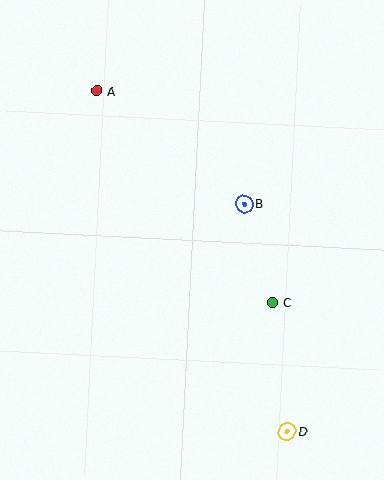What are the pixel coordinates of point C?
Point C is at (272, 302).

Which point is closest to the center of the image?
Point B at (244, 204) is closest to the center.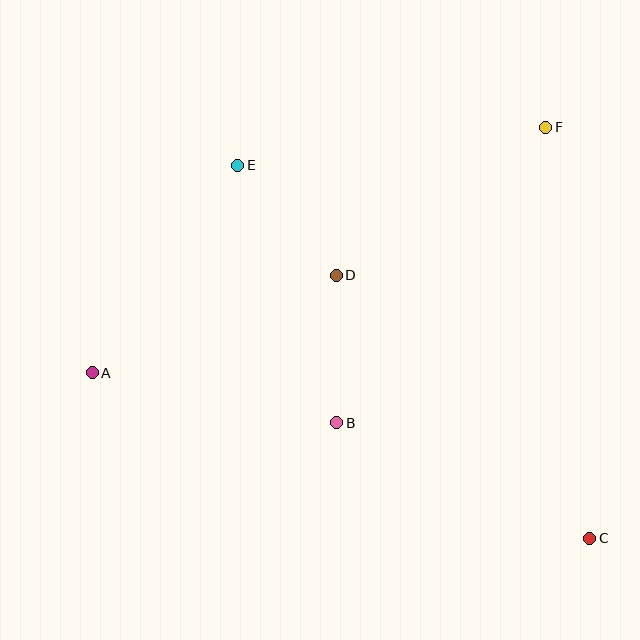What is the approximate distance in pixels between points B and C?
The distance between B and C is approximately 278 pixels.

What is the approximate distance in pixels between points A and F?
The distance between A and F is approximately 516 pixels.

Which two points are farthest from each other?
Points A and C are farthest from each other.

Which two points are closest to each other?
Points B and D are closest to each other.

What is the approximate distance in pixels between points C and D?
The distance between C and D is approximately 366 pixels.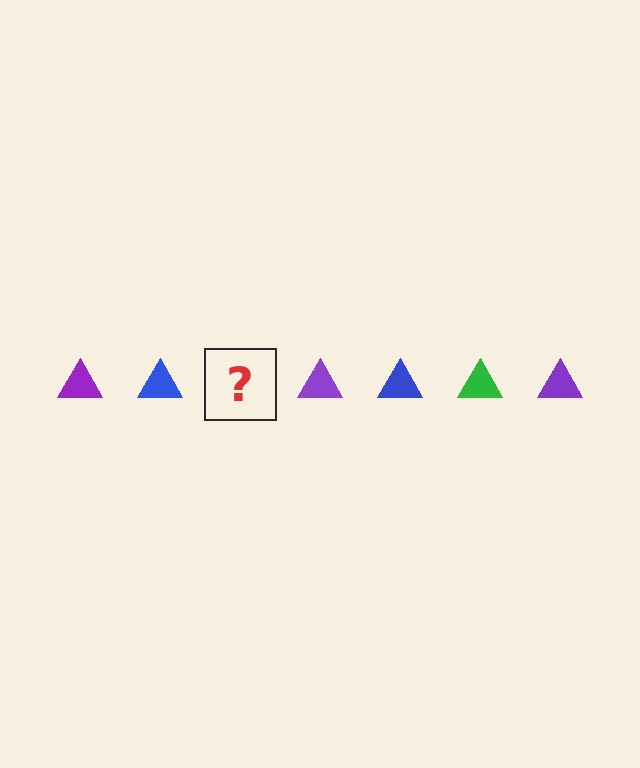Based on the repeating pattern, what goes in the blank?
The blank should be a green triangle.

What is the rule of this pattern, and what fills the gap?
The rule is that the pattern cycles through purple, blue, green triangles. The gap should be filled with a green triangle.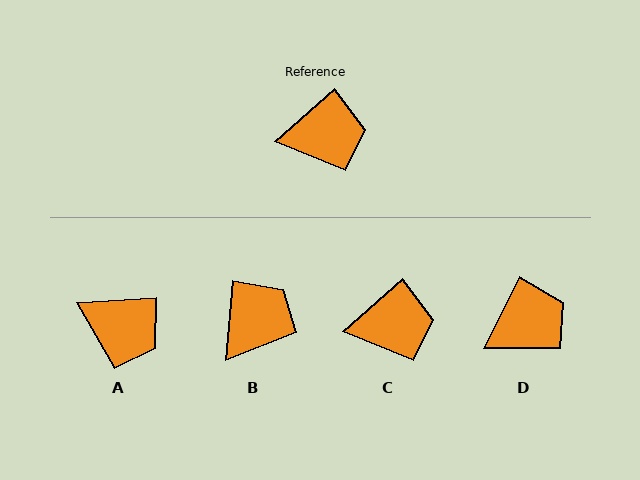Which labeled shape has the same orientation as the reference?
C.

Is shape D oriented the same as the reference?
No, it is off by about 22 degrees.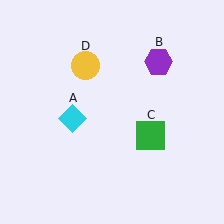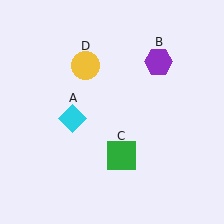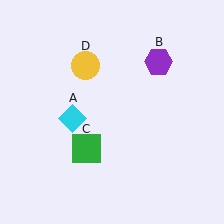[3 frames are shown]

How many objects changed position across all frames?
1 object changed position: green square (object C).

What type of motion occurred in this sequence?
The green square (object C) rotated clockwise around the center of the scene.